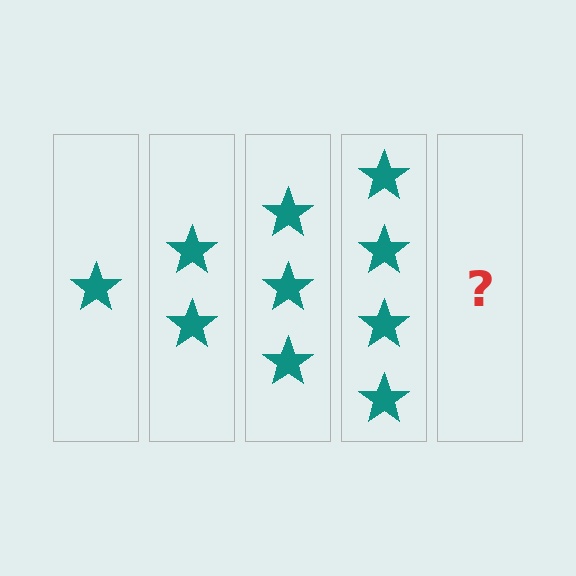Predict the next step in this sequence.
The next step is 5 stars.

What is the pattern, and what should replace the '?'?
The pattern is that each step adds one more star. The '?' should be 5 stars.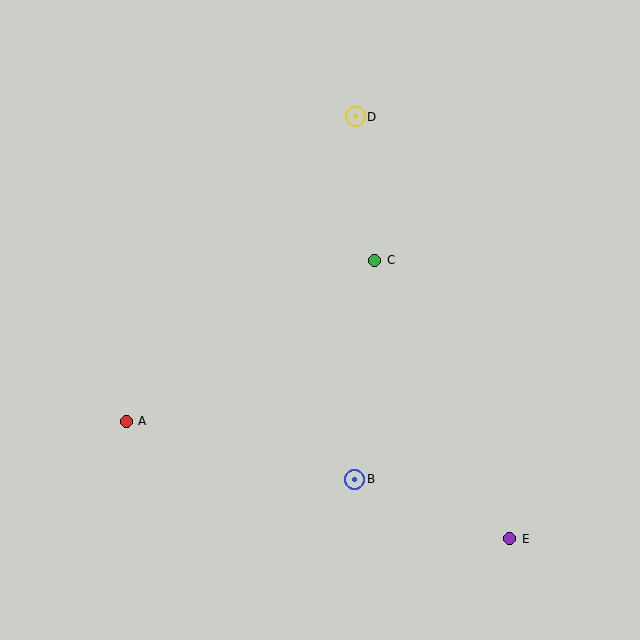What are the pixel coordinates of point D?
Point D is at (355, 117).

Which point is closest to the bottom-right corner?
Point E is closest to the bottom-right corner.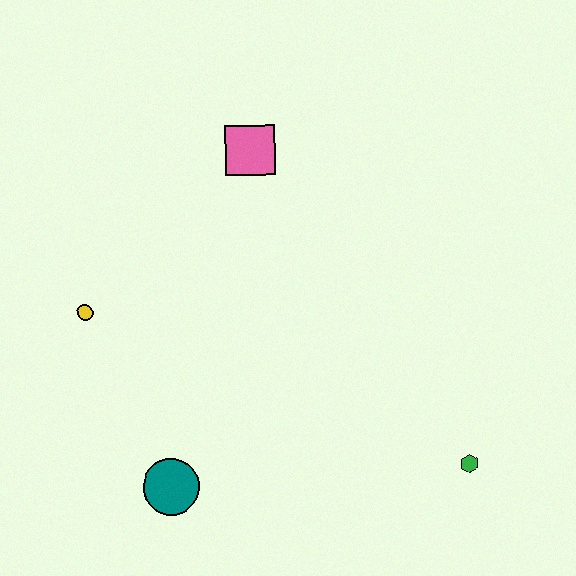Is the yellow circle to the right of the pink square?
No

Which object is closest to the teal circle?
The yellow circle is closest to the teal circle.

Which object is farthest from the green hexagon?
The yellow circle is farthest from the green hexagon.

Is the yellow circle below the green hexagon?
No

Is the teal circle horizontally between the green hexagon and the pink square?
No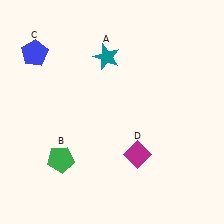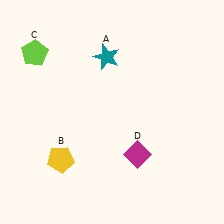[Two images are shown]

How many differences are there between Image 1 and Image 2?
There are 2 differences between the two images.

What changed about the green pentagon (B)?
In Image 1, B is green. In Image 2, it changed to yellow.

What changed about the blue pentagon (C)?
In Image 1, C is blue. In Image 2, it changed to lime.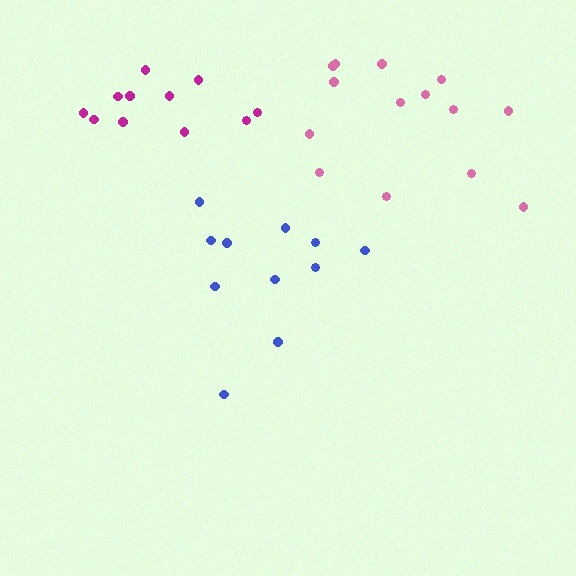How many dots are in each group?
Group 1: 11 dots, Group 2: 14 dots, Group 3: 11 dots (36 total).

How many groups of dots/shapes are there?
There are 3 groups.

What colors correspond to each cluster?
The clusters are colored: blue, pink, magenta.